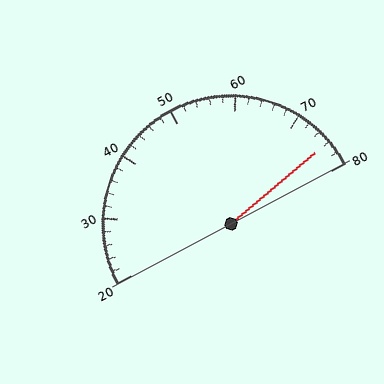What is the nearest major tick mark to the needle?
The nearest major tick mark is 80.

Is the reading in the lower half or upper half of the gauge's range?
The reading is in the upper half of the range (20 to 80).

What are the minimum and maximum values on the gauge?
The gauge ranges from 20 to 80.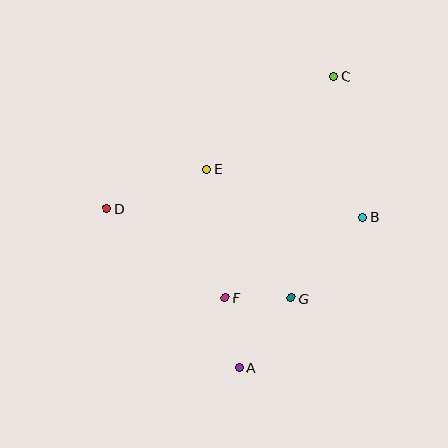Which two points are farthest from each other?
Points A and C are farthest from each other.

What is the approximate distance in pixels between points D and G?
The distance between D and G is approximately 205 pixels.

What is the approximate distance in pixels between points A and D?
The distance between A and D is approximately 207 pixels.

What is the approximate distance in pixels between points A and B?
The distance between A and B is approximately 195 pixels.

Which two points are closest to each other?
Points F and G are closest to each other.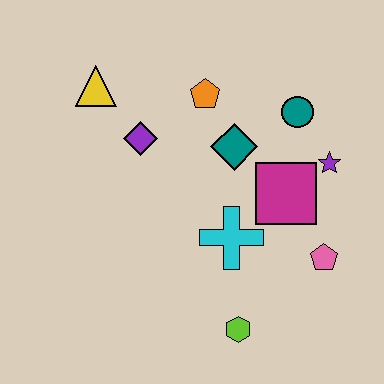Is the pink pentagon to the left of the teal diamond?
No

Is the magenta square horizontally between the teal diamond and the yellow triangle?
No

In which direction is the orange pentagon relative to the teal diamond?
The orange pentagon is above the teal diamond.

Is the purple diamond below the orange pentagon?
Yes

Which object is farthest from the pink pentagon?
The yellow triangle is farthest from the pink pentagon.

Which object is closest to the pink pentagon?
The magenta square is closest to the pink pentagon.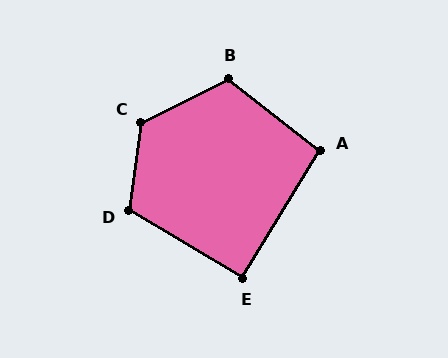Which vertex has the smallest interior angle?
E, at approximately 91 degrees.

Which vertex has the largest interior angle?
C, at approximately 124 degrees.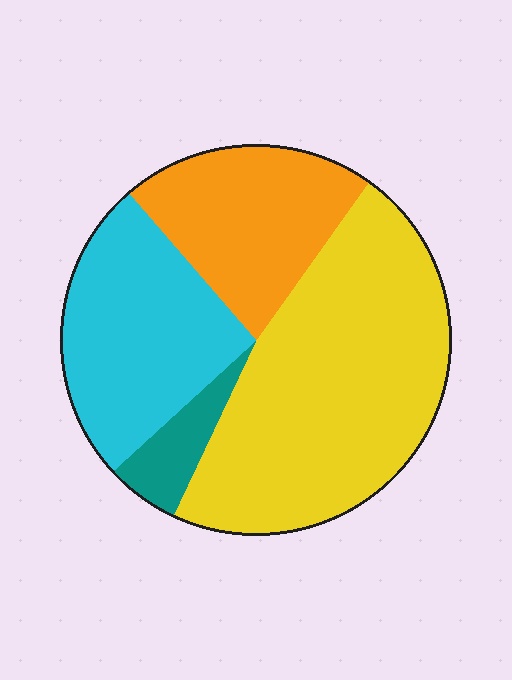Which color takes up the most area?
Yellow, at roughly 45%.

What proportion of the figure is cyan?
Cyan takes up about one quarter (1/4) of the figure.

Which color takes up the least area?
Teal, at roughly 5%.